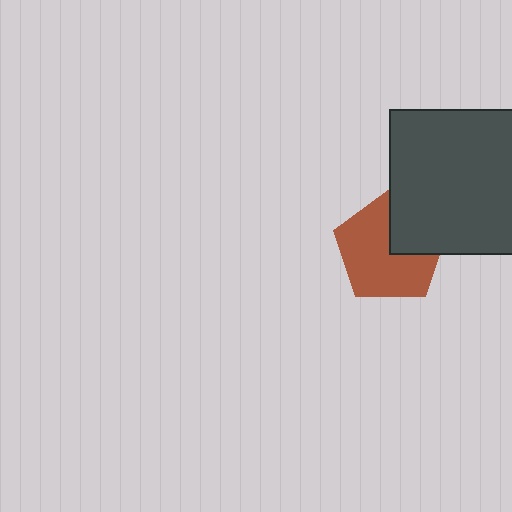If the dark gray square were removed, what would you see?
You would see the complete brown pentagon.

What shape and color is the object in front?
The object in front is a dark gray square.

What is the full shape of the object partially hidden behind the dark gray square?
The partially hidden object is a brown pentagon.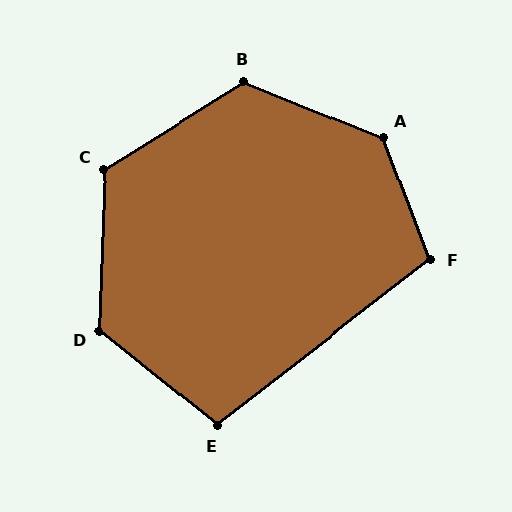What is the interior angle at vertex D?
Approximately 127 degrees (obtuse).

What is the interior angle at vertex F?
Approximately 107 degrees (obtuse).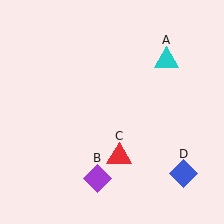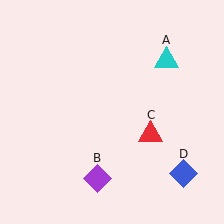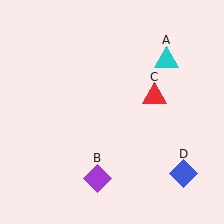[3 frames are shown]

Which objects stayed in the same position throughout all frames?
Cyan triangle (object A) and purple diamond (object B) and blue diamond (object D) remained stationary.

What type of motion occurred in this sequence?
The red triangle (object C) rotated counterclockwise around the center of the scene.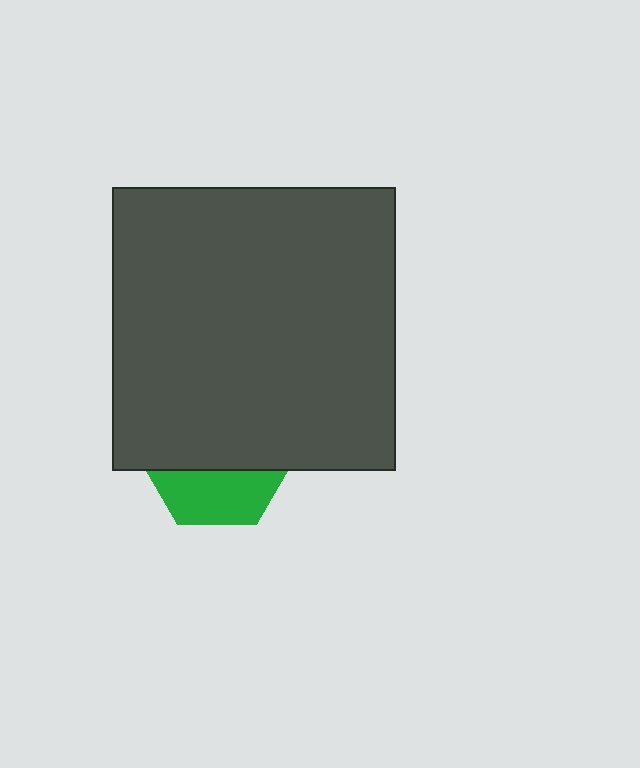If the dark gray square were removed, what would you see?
You would see the complete green hexagon.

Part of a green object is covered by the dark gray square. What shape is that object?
It is a hexagon.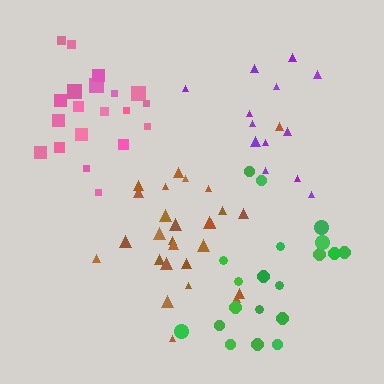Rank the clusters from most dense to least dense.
pink, brown, purple, green.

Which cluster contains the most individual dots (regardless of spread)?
Brown (27).